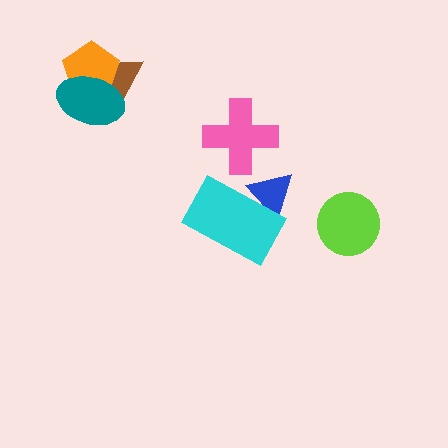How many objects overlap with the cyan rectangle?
1 object overlaps with the cyan rectangle.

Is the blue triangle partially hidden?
Yes, it is partially covered by another shape.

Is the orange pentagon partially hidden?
Yes, it is partially covered by another shape.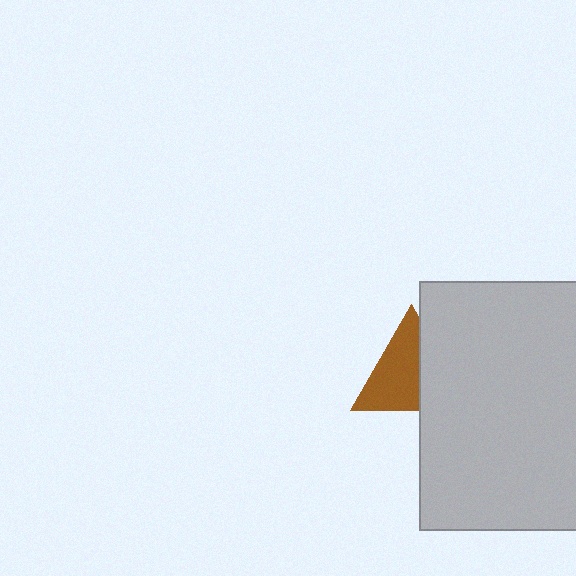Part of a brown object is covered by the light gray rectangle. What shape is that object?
It is a triangle.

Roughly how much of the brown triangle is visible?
About half of it is visible (roughly 62%).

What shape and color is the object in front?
The object in front is a light gray rectangle.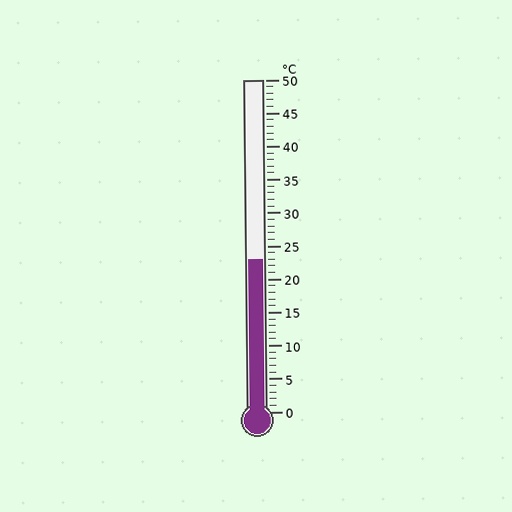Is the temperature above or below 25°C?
The temperature is below 25°C.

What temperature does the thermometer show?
The thermometer shows approximately 23°C.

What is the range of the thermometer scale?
The thermometer scale ranges from 0°C to 50°C.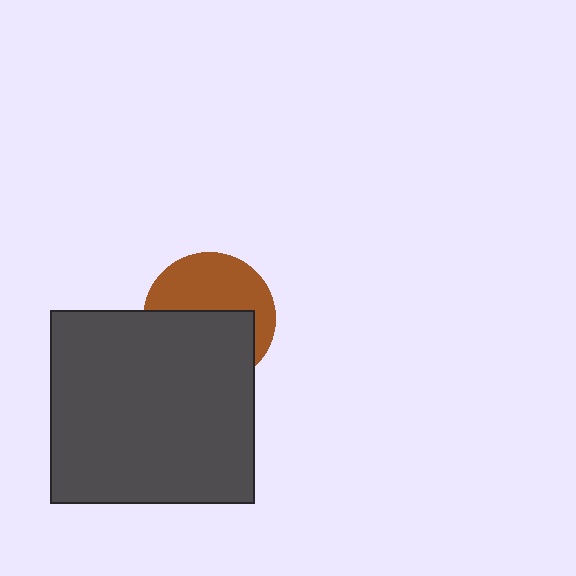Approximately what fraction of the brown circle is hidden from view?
Roughly 52% of the brown circle is hidden behind the dark gray rectangle.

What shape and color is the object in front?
The object in front is a dark gray rectangle.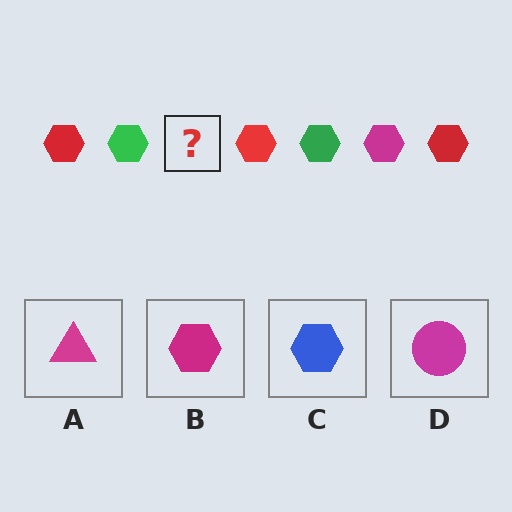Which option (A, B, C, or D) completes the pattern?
B.